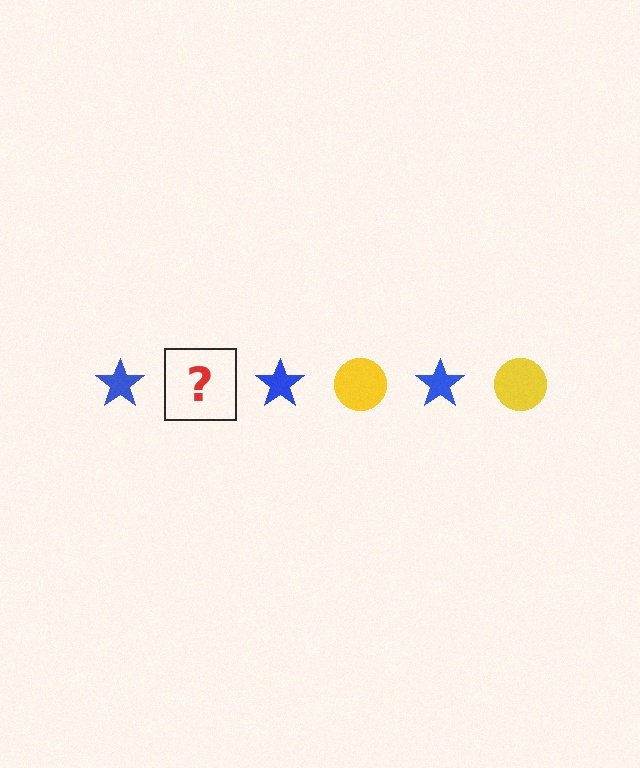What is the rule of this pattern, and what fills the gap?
The rule is that the pattern alternates between blue star and yellow circle. The gap should be filled with a yellow circle.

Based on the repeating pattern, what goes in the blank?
The blank should be a yellow circle.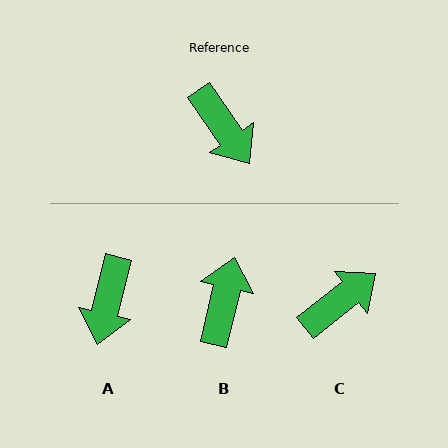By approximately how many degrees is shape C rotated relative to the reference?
Approximately 94 degrees counter-clockwise.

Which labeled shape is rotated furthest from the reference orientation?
B, about 132 degrees away.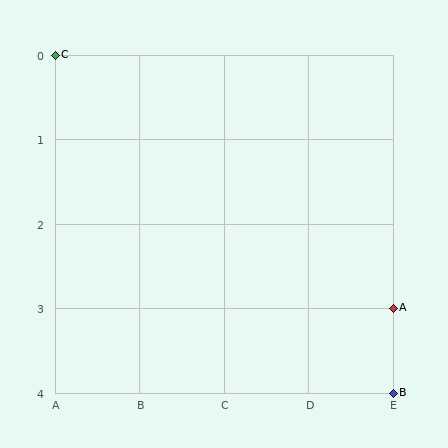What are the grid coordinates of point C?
Point C is at grid coordinates (A, 0).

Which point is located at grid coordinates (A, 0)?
Point C is at (A, 0).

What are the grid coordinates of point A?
Point A is at grid coordinates (E, 3).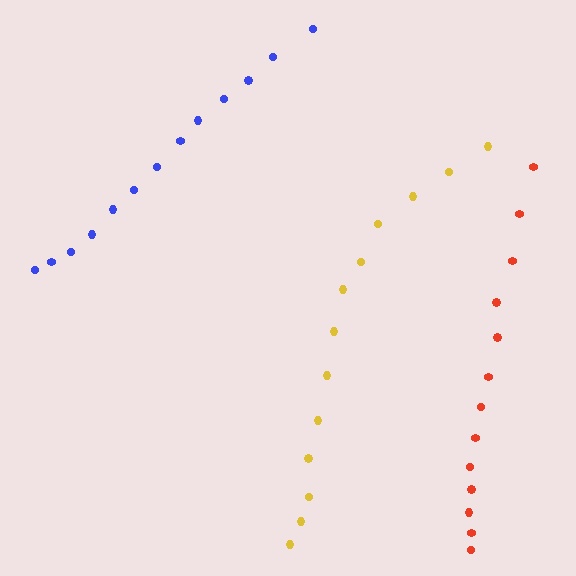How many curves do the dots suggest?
There are 3 distinct paths.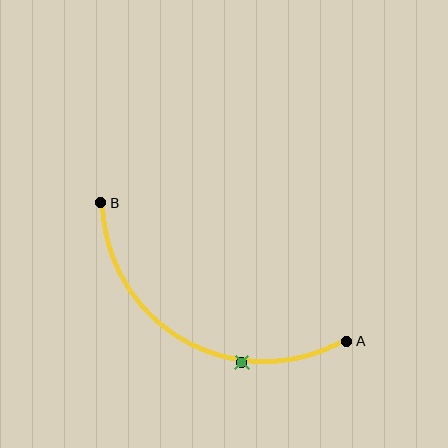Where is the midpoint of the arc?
The arc midpoint is the point on the curve farthest from the straight line joining A and B. It sits below that line.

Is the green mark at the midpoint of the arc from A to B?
No. The green mark lies on the arc but is closer to endpoint A. The arc midpoint would be at the point on the curve equidistant along the arc from both A and B.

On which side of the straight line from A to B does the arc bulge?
The arc bulges below the straight line connecting A and B.